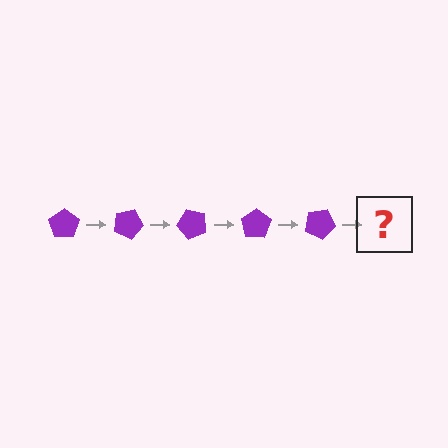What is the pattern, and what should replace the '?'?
The pattern is that the pentagon rotates 25 degrees each step. The '?' should be a purple pentagon rotated 125 degrees.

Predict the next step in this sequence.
The next step is a purple pentagon rotated 125 degrees.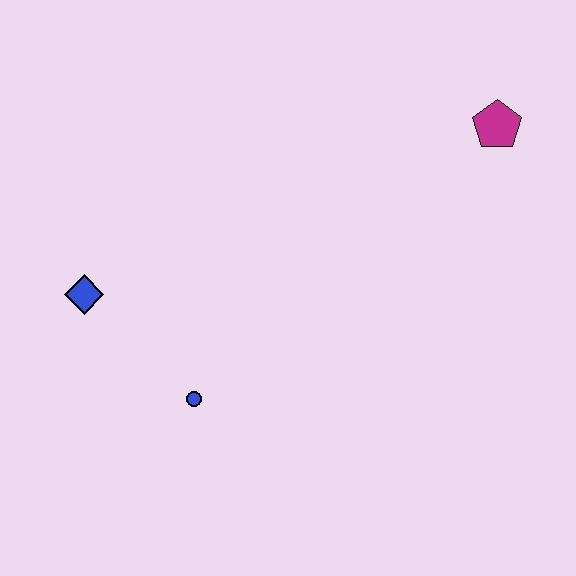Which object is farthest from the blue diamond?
The magenta pentagon is farthest from the blue diamond.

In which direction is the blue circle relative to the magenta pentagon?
The blue circle is to the left of the magenta pentagon.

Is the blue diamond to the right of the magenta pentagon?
No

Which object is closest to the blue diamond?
The blue circle is closest to the blue diamond.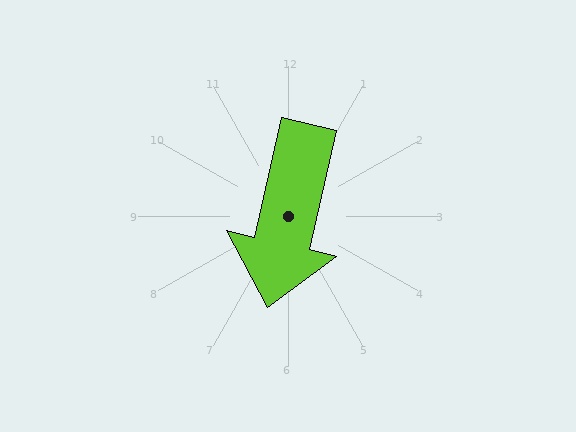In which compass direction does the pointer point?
South.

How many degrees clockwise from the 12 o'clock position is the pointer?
Approximately 193 degrees.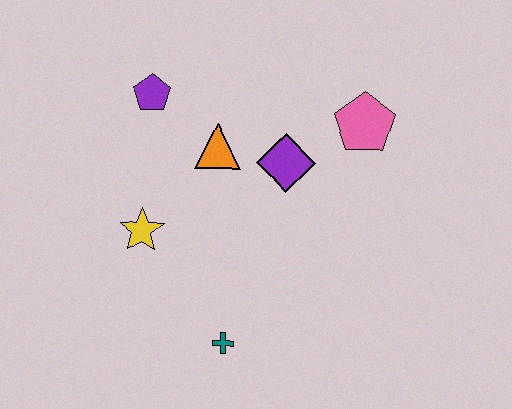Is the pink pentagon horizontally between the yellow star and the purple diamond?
No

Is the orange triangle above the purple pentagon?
No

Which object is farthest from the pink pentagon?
The teal cross is farthest from the pink pentagon.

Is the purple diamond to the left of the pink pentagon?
Yes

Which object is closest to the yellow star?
The orange triangle is closest to the yellow star.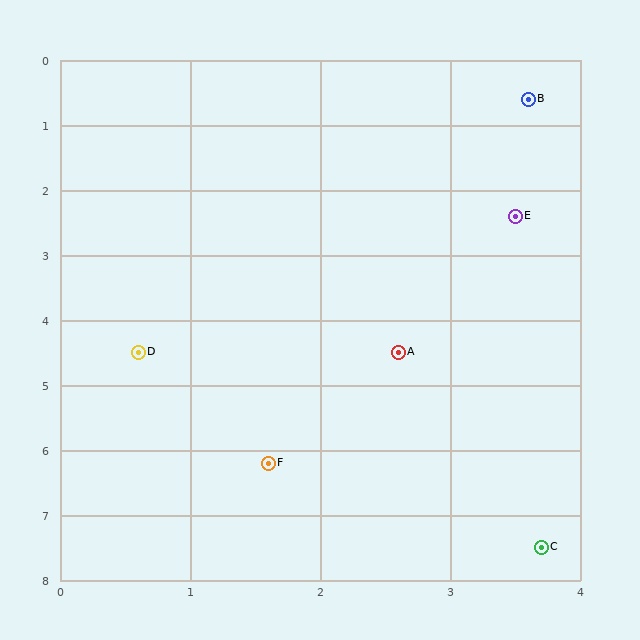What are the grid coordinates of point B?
Point B is at approximately (3.6, 0.6).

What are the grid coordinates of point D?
Point D is at approximately (0.6, 4.5).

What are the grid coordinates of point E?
Point E is at approximately (3.5, 2.4).